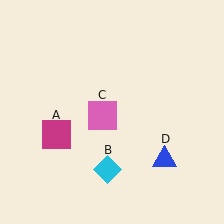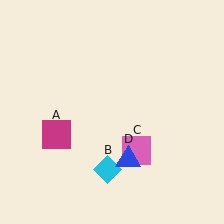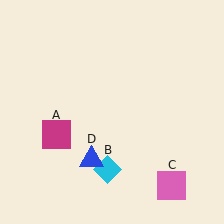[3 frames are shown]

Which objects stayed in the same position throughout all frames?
Magenta square (object A) and cyan diamond (object B) remained stationary.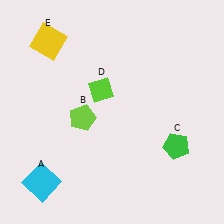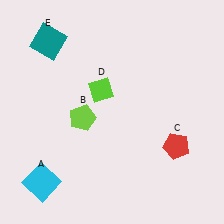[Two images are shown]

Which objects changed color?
C changed from green to red. E changed from yellow to teal.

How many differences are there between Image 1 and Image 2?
There are 2 differences between the two images.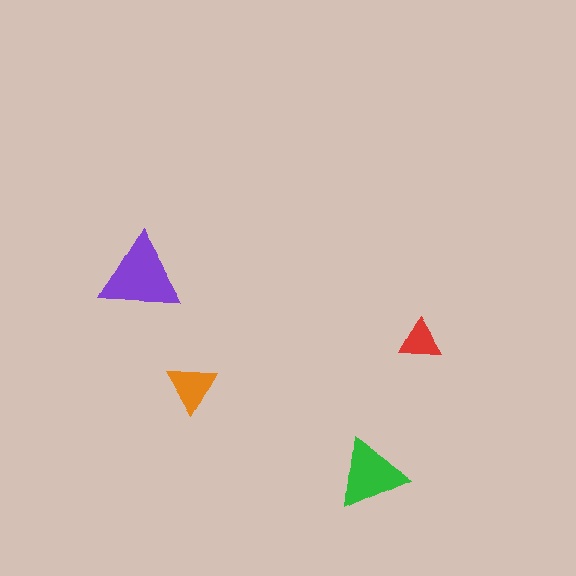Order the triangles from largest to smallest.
the purple one, the green one, the orange one, the red one.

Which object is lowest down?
The green triangle is bottommost.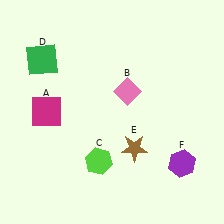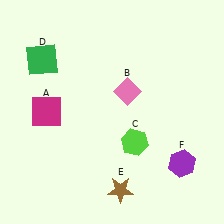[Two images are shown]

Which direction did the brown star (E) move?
The brown star (E) moved down.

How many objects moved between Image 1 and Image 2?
2 objects moved between the two images.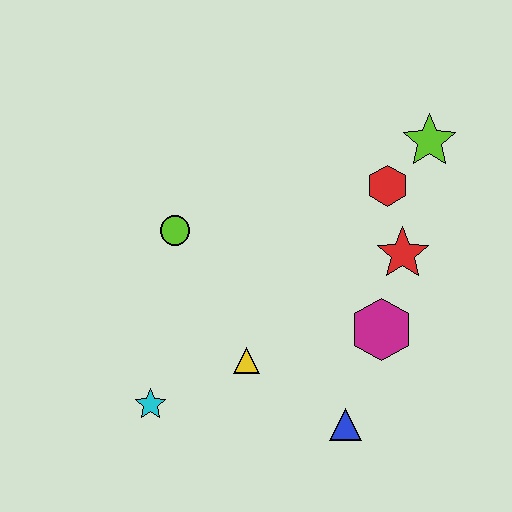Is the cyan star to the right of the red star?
No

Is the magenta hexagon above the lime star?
No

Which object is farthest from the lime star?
The cyan star is farthest from the lime star.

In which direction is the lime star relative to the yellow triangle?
The lime star is above the yellow triangle.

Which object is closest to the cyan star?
The yellow triangle is closest to the cyan star.